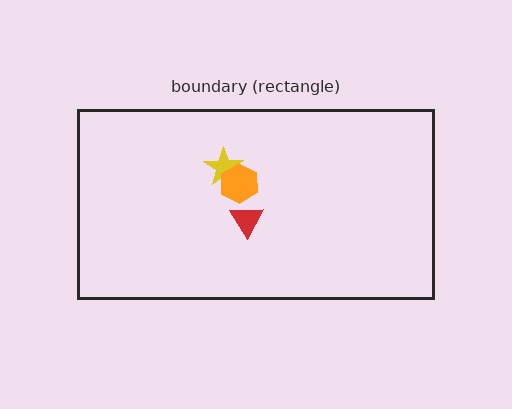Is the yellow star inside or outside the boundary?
Inside.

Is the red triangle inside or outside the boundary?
Inside.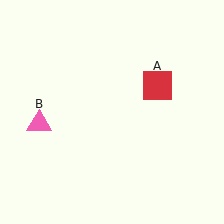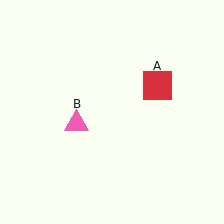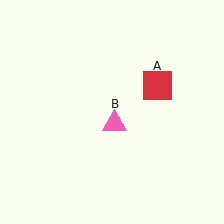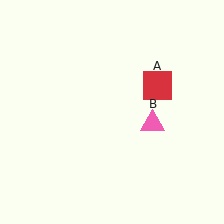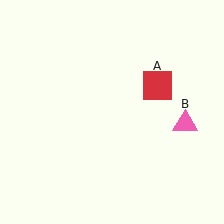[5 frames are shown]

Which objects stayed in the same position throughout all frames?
Red square (object A) remained stationary.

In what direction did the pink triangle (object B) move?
The pink triangle (object B) moved right.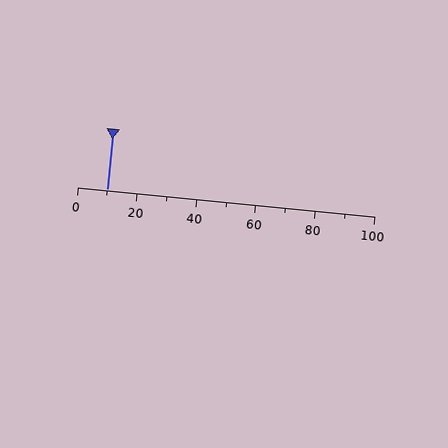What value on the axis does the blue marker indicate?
The marker indicates approximately 10.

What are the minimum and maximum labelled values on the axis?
The axis runs from 0 to 100.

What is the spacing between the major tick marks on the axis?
The major ticks are spaced 20 apart.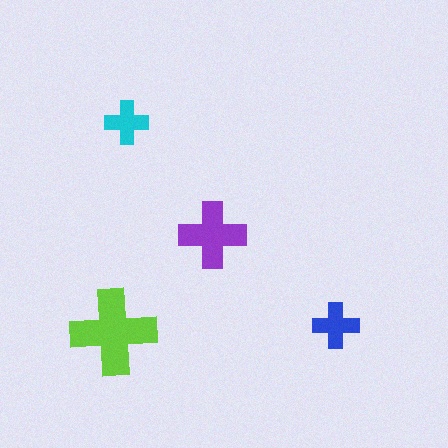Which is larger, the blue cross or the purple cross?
The purple one.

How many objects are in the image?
There are 4 objects in the image.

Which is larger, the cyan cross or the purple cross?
The purple one.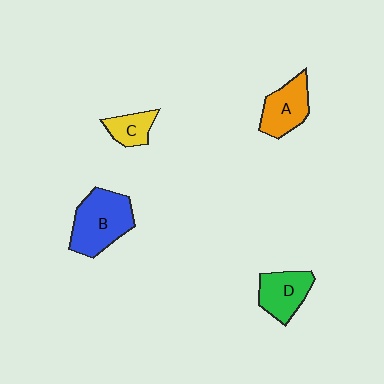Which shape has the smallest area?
Shape C (yellow).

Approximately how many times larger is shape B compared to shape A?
Approximately 1.4 times.